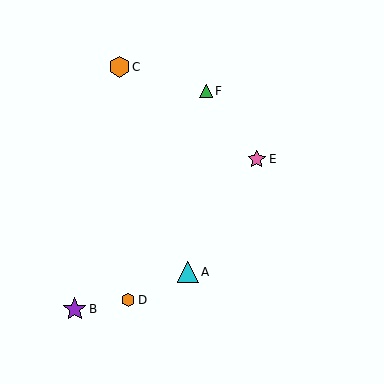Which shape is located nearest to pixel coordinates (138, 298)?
The orange hexagon (labeled D) at (128, 300) is nearest to that location.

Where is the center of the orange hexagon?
The center of the orange hexagon is at (119, 67).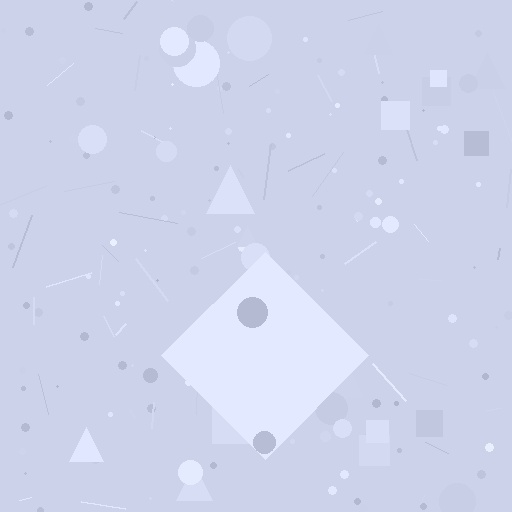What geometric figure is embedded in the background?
A diamond is embedded in the background.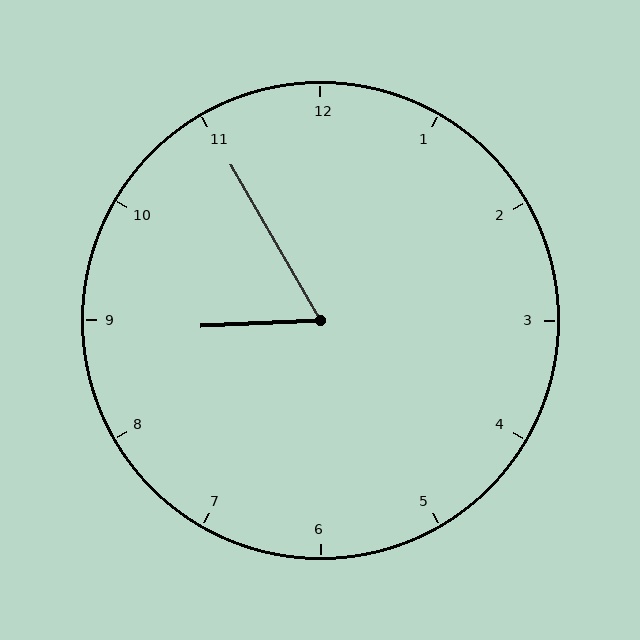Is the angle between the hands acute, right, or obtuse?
It is acute.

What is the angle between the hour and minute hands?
Approximately 62 degrees.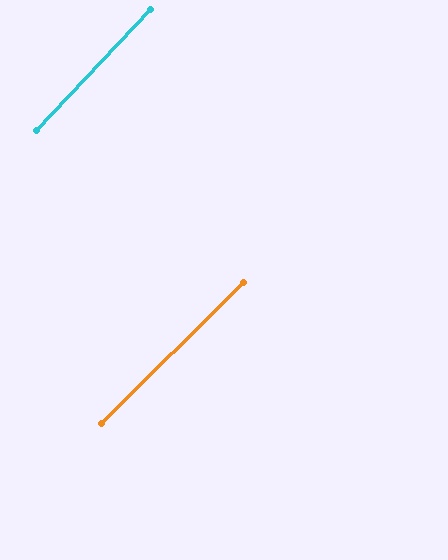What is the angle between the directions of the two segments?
Approximately 2 degrees.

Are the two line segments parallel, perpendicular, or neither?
Parallel — their directions differ by only 1.8°.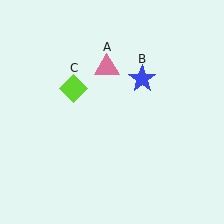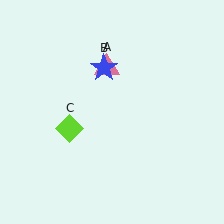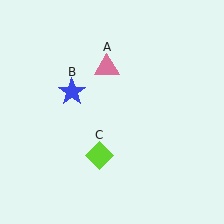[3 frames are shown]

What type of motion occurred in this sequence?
The blue star (object B), lime diamond (object C) rotated counterclockwise around the center of the scene.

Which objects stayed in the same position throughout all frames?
Pink triangle (object A) remained stationary.